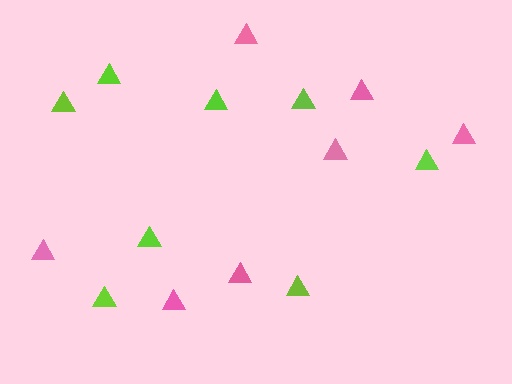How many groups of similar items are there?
There are 2 groups: one group of pink triangles (7) and one group of lime triangles (8).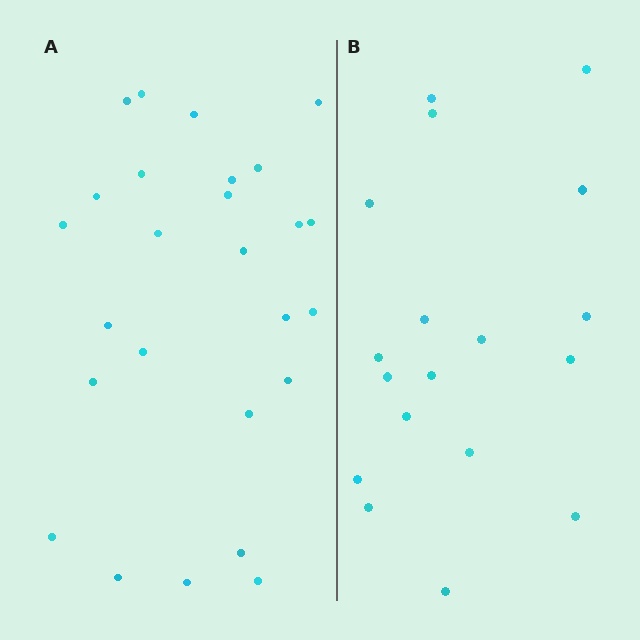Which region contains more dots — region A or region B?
Region A (the left region) has more dots.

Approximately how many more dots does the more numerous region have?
Region A has roughly 8 or so more dots than region B.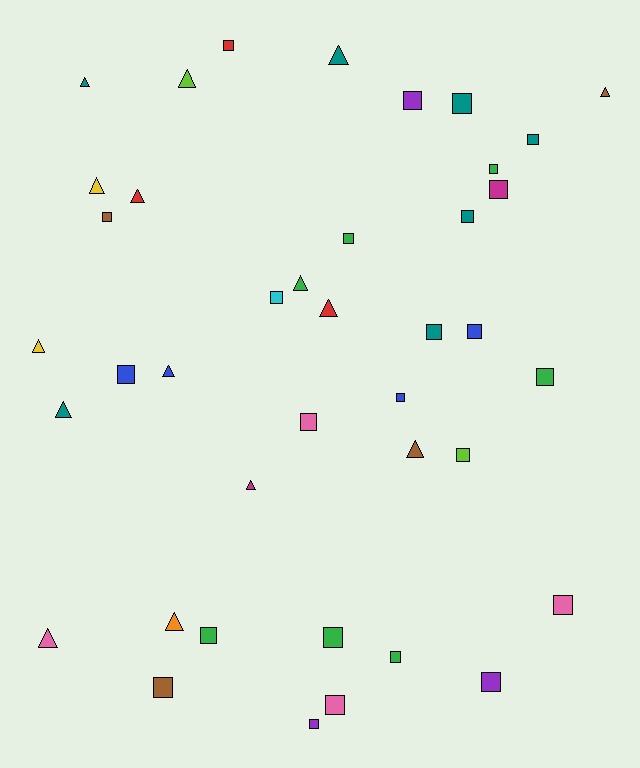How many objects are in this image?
There are 40 objects.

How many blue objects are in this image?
There are 4 blue objects.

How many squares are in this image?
There are 25 squares.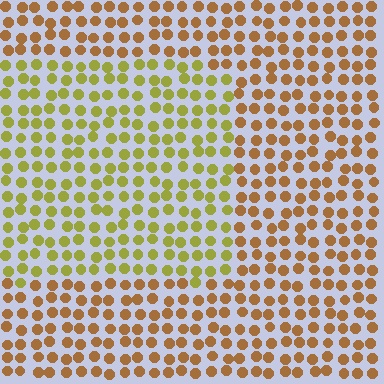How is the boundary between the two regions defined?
The boundary is defined purely by a slight shift in hue (about 38 degrees). Spacing, size, and orientation are identical on both sides.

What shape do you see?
I see a rectangle.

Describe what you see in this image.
The image is filled with small brown elements in a uniform arrangement. A rectangle-shaped region is visible where the elements are tinted to a slightly different hue, forming a subtle color boundary.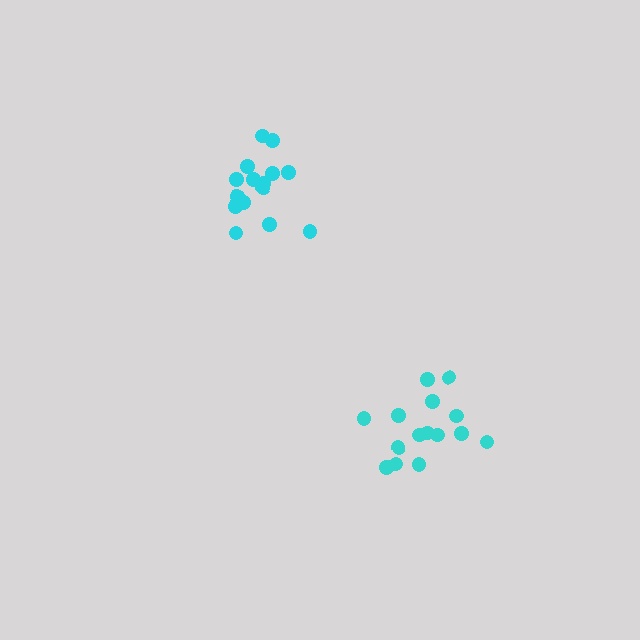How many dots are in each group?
Group 1: 16 dots, Group 2: 16 dots (32 total).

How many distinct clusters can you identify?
There are 2 distinct clusters.